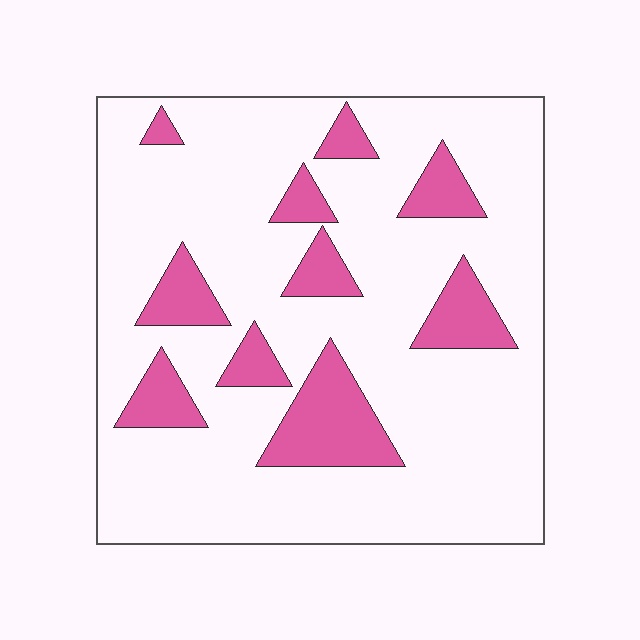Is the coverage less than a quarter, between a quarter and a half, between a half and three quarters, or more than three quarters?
Less than a quarter.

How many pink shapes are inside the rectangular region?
10.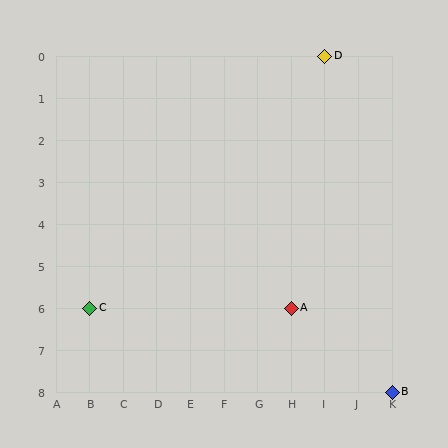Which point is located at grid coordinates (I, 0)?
Point D is at (I, 0).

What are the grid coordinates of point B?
Point B is at grid coordinates (K, 8).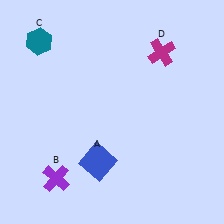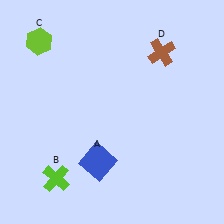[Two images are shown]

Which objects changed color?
B changed from purple to lime. C changed from teal to lime. D changed from magenta to brown.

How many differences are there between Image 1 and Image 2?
There are 3 differences between the two images.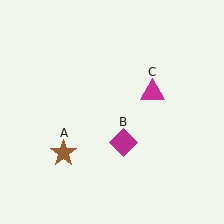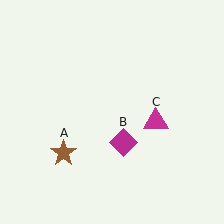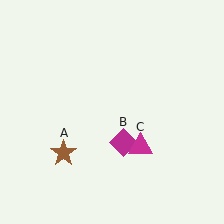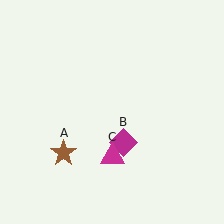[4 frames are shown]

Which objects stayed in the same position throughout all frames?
Brown star (object A) and magenta diamond (object B) remained stationary.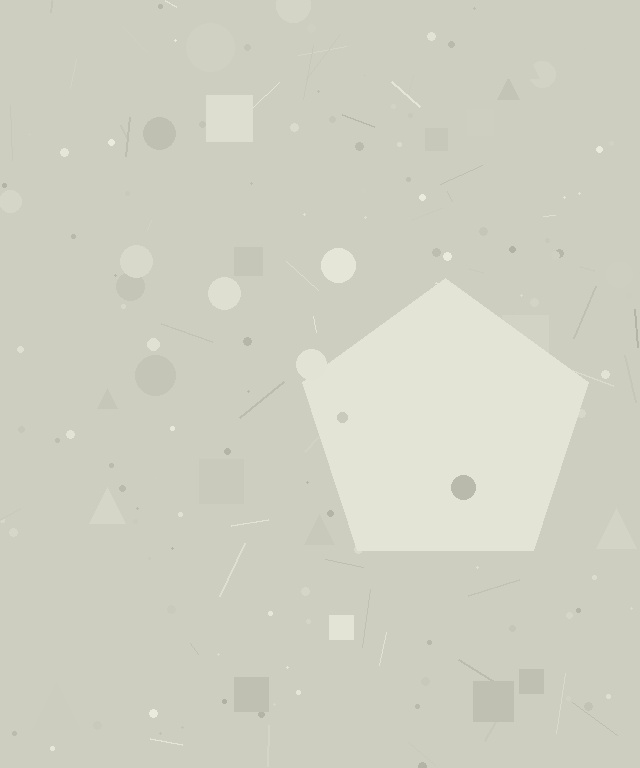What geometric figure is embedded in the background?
A pentagon is embedded in the background.